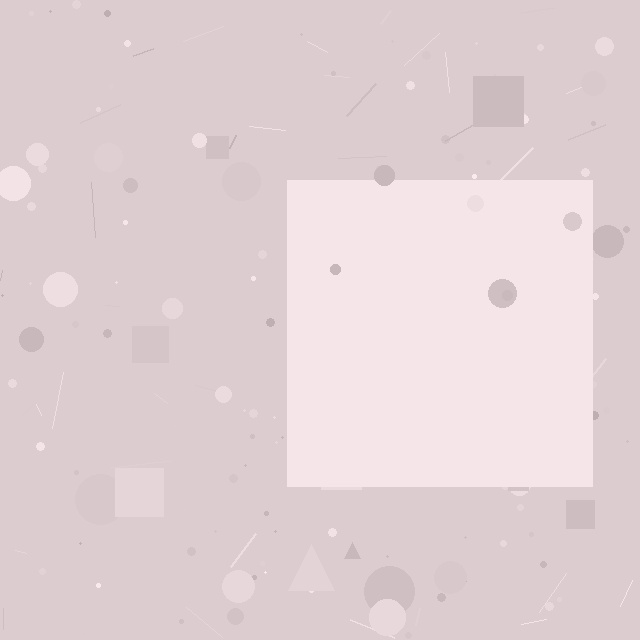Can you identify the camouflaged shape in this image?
The camouflaged shape is a square.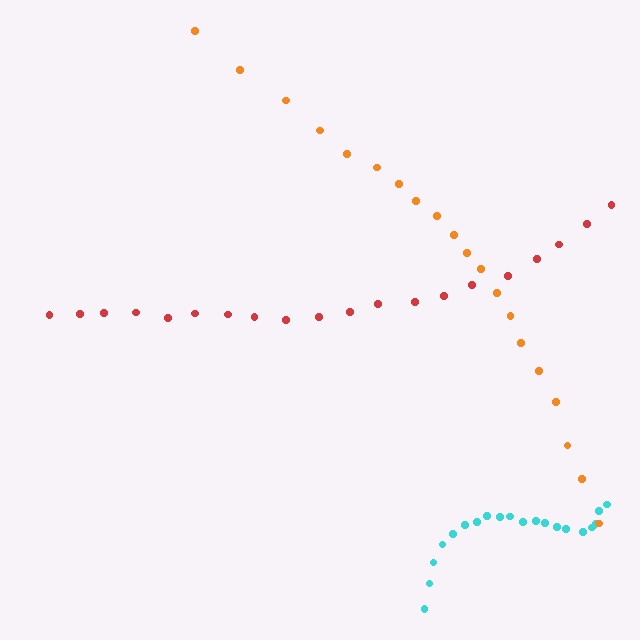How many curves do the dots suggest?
There are 3 distinct paths.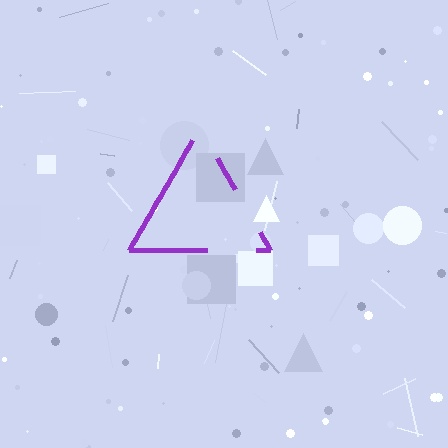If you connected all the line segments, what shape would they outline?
They would outline a triangle.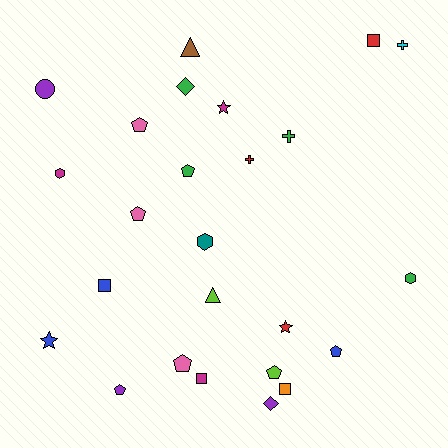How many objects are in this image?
There are 25 objects.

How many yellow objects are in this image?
There are no yellow objects.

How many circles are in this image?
There is 1 circle.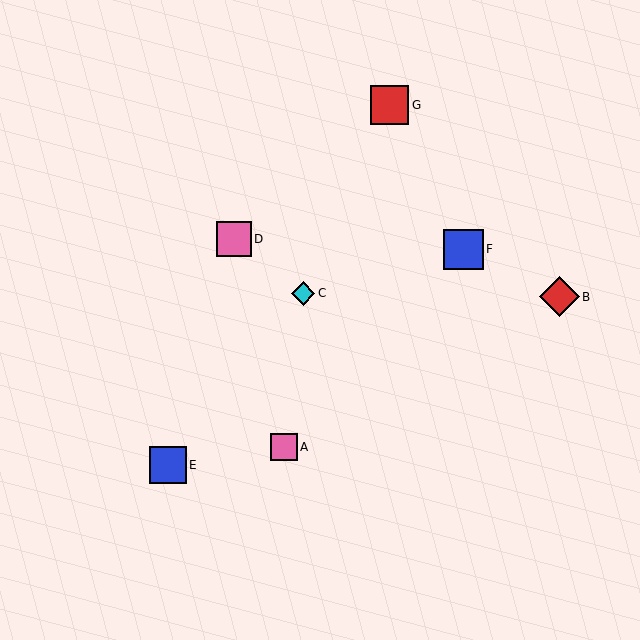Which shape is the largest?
The blue square (labeled F) is the largest.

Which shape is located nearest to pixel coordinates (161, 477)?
The blue square (labeled E) at (168, 465) is nearest to that location.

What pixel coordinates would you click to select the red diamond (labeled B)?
Click at (559, 297) to select the red diamond B.